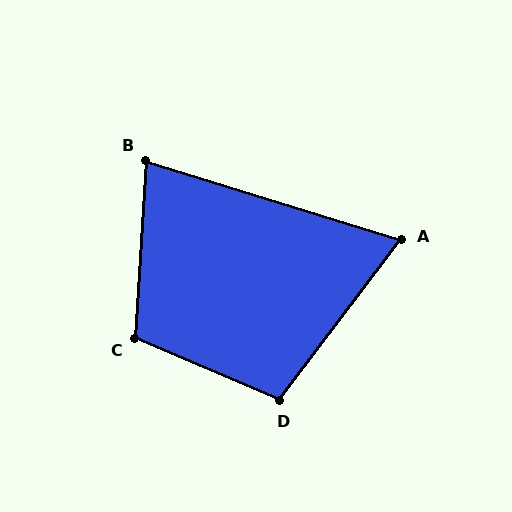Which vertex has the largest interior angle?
C, at approximately 110 degrees.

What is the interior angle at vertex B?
Approximately 76 degrees (acute).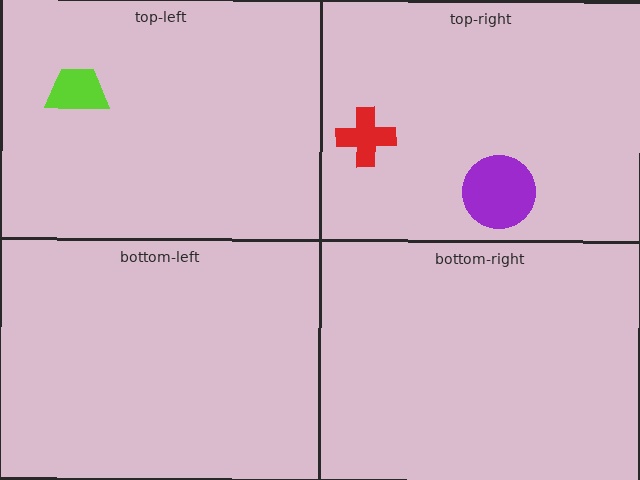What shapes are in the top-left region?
The lime trapezoid.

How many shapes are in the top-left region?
1.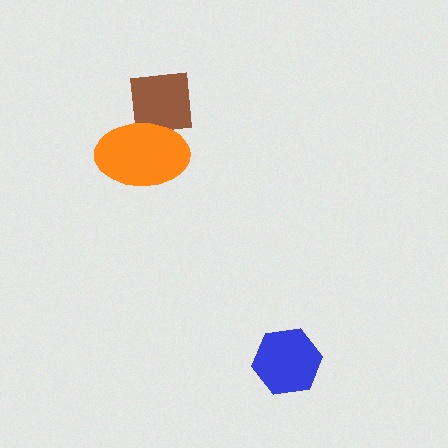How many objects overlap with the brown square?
1 object overlaps with the brown square.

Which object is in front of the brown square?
The orange ellipse is in front of the brown square.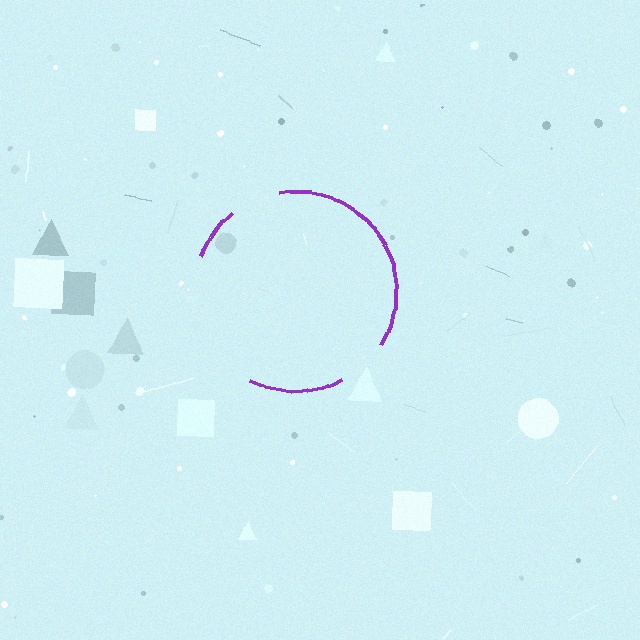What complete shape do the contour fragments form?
The contour fragments form a circle.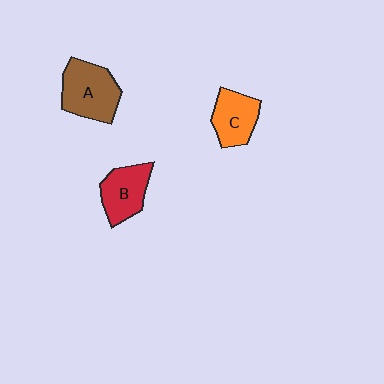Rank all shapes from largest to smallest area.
From largest to smallest: A (brown), B (red), C (orange).